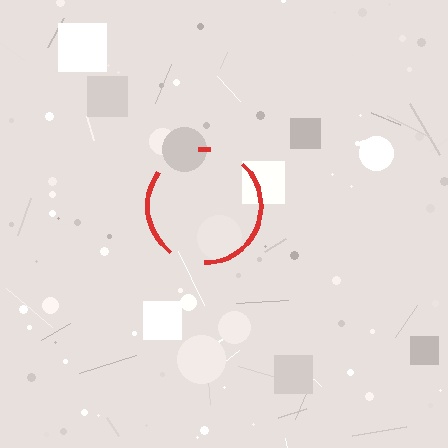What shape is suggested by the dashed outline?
The dashed outline suggests a circle.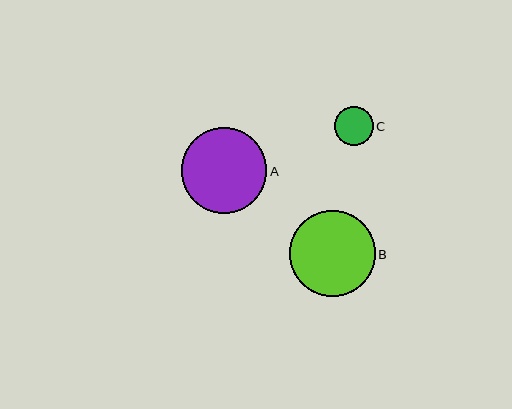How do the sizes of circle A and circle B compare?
Circle A and circle B are approximately the same size.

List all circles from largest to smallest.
From largest to smallest: A, B, C.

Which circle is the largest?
Circle A is the largest with a size of approximately 86 pixels.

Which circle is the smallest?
Circle C is the smallest with a size of approximately 39 pixels.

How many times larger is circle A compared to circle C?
Circle A is approximately 2.2 times the size of circle C.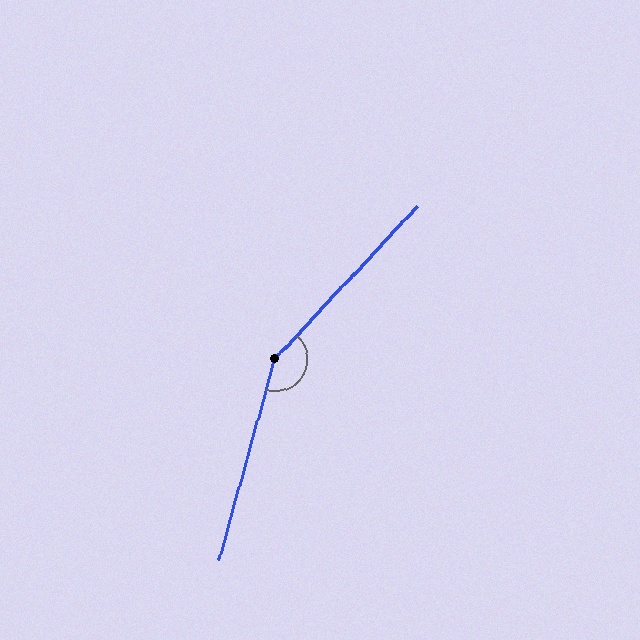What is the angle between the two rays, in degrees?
Approximately 153 degrees.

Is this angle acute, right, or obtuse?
It is obtuse.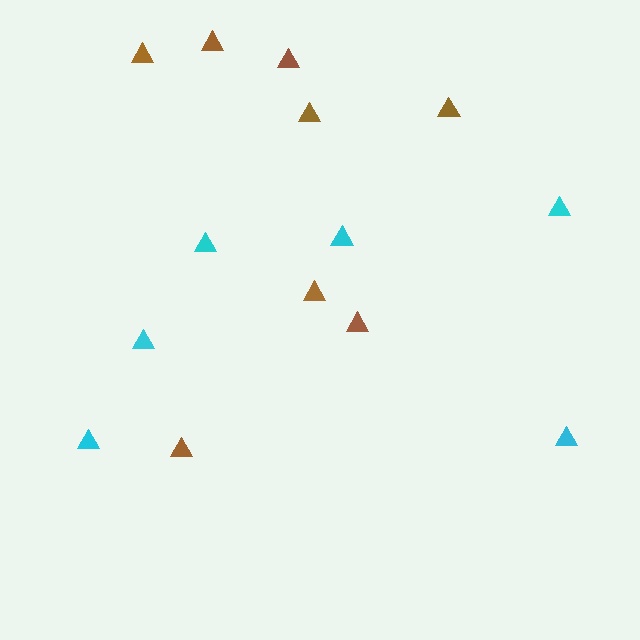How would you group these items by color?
There are 2 groups: one group of brown triangles (8) and one group of cyan triangles (6).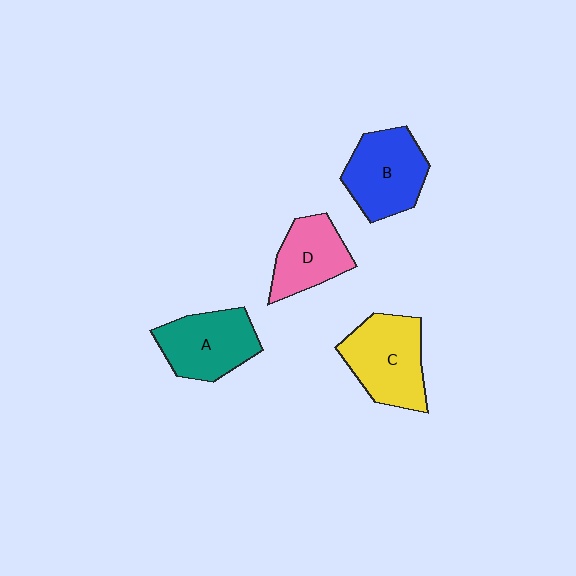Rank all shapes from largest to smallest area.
From largest to smallest: C (yellow), B (blue), A (teal), D (pink).